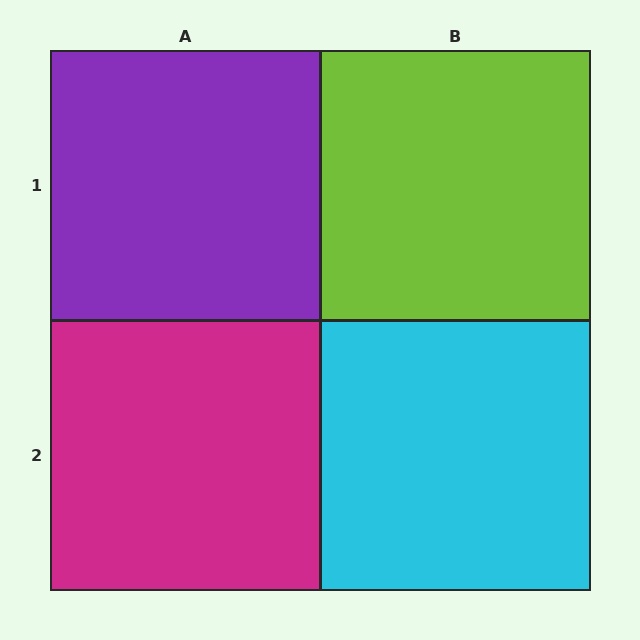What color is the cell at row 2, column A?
Magenta.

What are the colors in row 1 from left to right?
Purple, lime.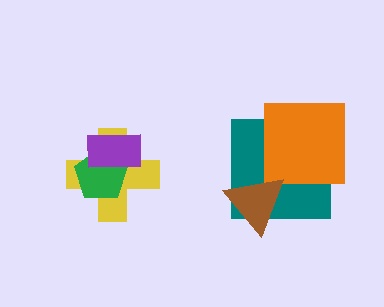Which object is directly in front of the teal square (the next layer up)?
The orange square is directly in front of the teal square.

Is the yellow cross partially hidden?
Yes, it is partially covered by another shape.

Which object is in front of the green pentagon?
The purple rectangle is in front of the green pentagon.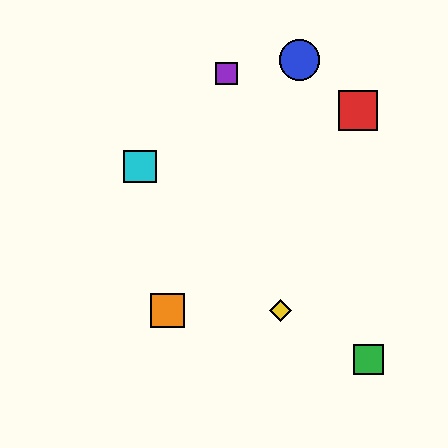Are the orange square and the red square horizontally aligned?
No, the orange square is at y≈310 and the red square is at y≈111.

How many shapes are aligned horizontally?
2 shapes (the yellow diamond, the orange square) are aligned horizontally.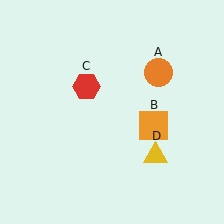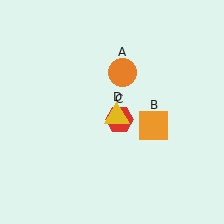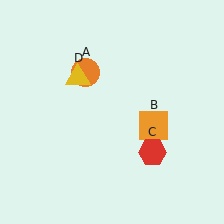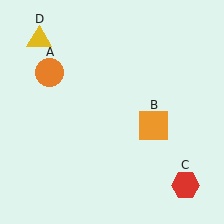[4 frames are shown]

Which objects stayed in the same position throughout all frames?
Orange square (object B) remained stationary.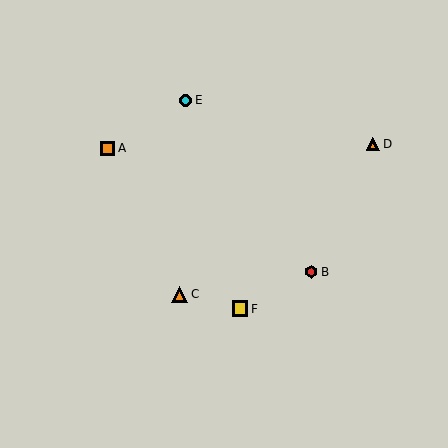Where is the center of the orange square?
The center of the orange square is at (107, 148).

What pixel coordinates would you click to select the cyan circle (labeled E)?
Click at (186, 100) to select the cyan circle E.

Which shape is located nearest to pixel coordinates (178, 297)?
The orange triangle (labeled C) at (180, 294) is nearest to that location.